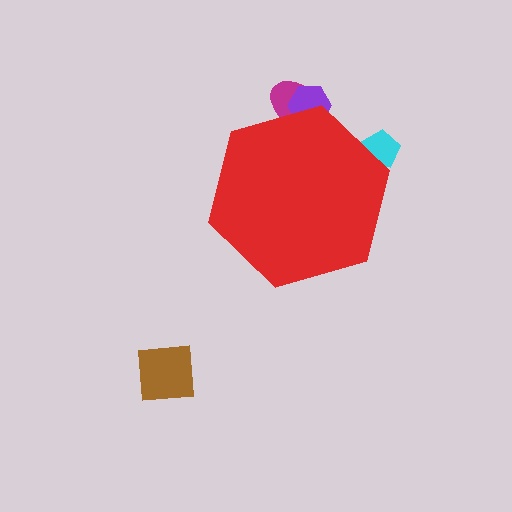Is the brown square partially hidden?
No, the brown square is fully visible.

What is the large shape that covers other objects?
A red hexagon.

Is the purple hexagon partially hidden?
Yes, the purple hexagon is partially hidden behind the red hexagon.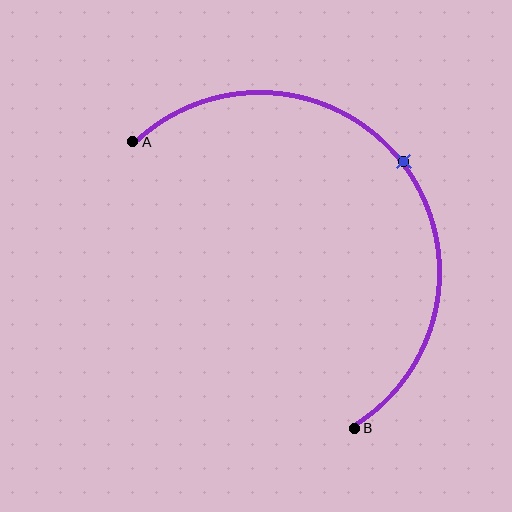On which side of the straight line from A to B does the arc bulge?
The arc bulges above and to the right of the straight line connecting A and B.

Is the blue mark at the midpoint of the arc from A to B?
Yes. The blue mark lies on the arc at equal arc-length from both A and B — it is the arc midpoint.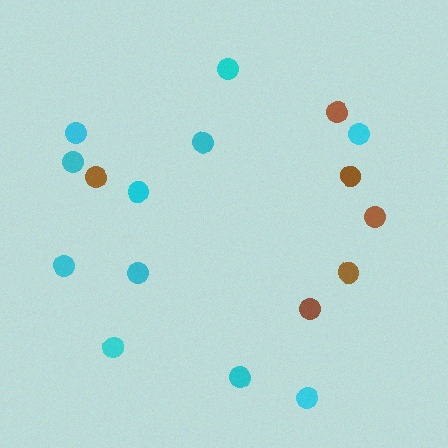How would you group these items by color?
There are 2 groups: one group of brown circles (6) and one group of cyan circles (11).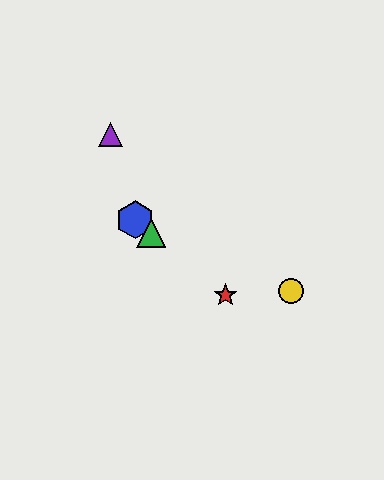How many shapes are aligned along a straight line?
3 shapes (the red star, the blue hexagon, the green triangle) are aligned along a straight line.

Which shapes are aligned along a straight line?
The red star, the blue hexagon, the green triangle are aligned along a straight line.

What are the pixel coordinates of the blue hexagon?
The blue hexagon is at (135, 220).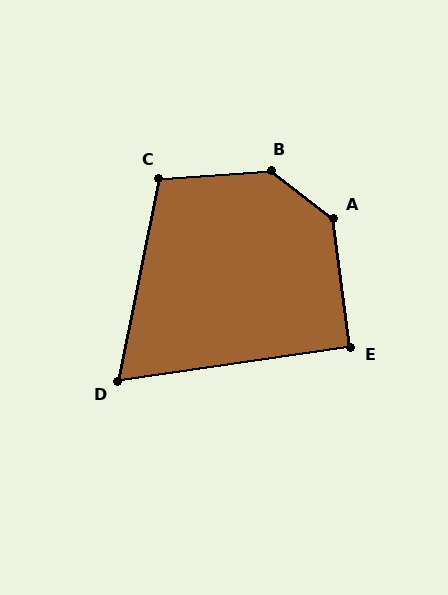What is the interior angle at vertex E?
Approximately 91 degrees (approximately right).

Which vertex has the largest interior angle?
B, at approximately 138 degrees.